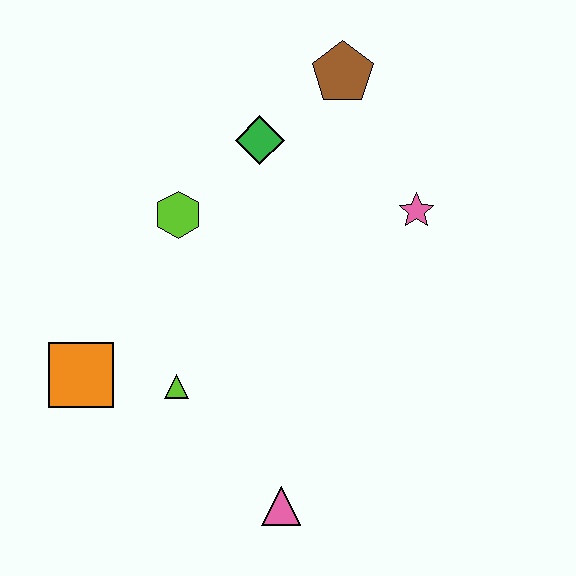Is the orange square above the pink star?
No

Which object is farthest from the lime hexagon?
The pink triangle is farthest from the lime hexagon.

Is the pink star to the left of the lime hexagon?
No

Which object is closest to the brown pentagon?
The green diamond is closest to the brown pentagon.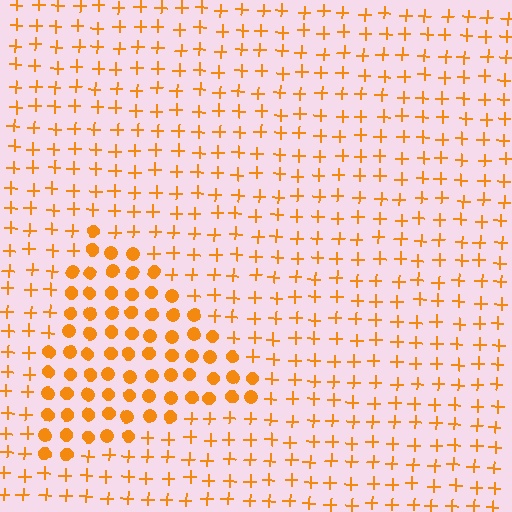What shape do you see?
I see a triangle.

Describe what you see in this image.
The image is filled with small orange elements arranged in a uniform grid. A triangle-shaped region contains circles, while the surrounding area contains plus signs. The boundary is defined purely by the change in element shape.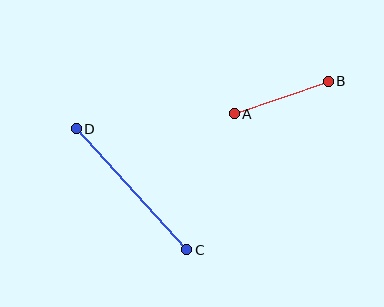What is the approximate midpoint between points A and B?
The midpoint is at approximately (281, 97) pixels.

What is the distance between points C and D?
The distance is approximately 164 pixels.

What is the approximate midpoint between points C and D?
The midpoint is at approximately (131, 189) pixels.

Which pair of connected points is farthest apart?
Points C and D are farthest apart.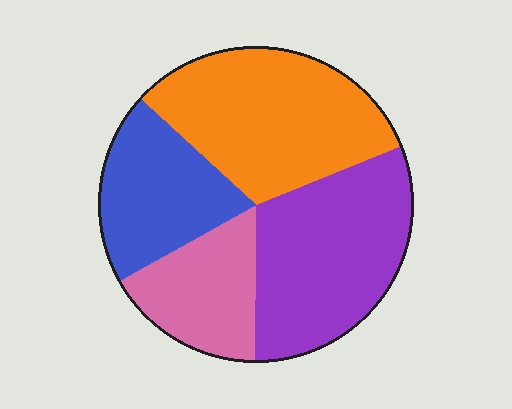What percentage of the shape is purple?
Purple covers around 30% of the shape.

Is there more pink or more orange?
Orange.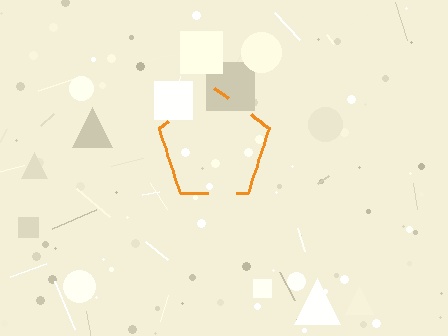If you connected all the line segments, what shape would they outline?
They would outline a pentagon.